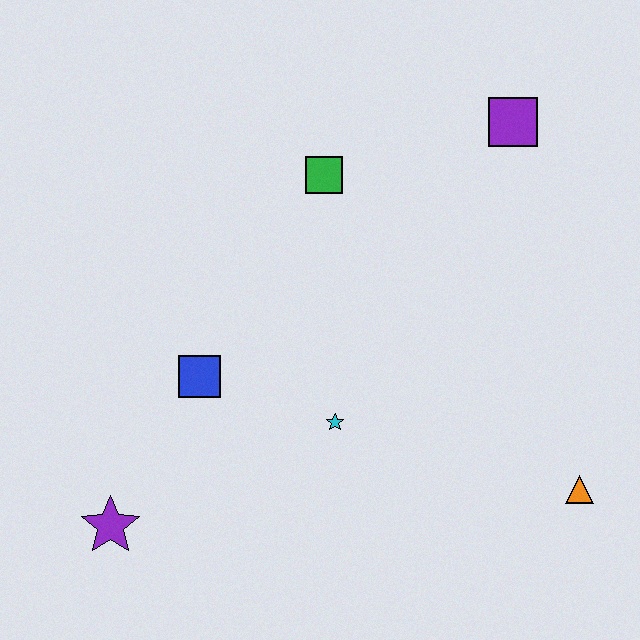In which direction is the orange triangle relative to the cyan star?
The orange triangle is to the right of the cyan star.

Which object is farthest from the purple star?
The purple square is farthest from the purple star.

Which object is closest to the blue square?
The cyan star is closest to the blue square.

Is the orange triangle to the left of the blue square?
No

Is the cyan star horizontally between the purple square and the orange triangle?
No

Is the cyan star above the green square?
No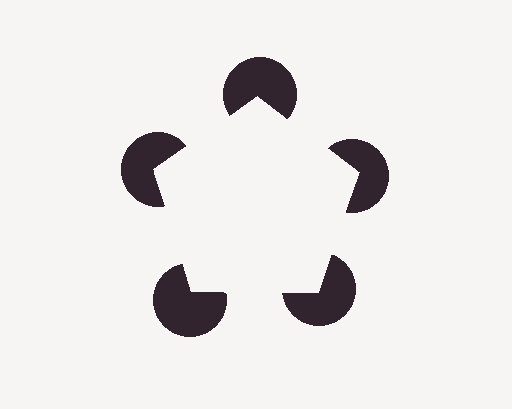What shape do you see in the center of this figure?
An illusory pentagon — its edges are inferred from the aligned wedge cuts in the pac-man discs, not physically drawn.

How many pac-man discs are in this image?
There are 5 — one at each vertex of the illusory pentagon.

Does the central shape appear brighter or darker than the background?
It typically appears slightly brighter than the background, even though no actual brightness change is drawn.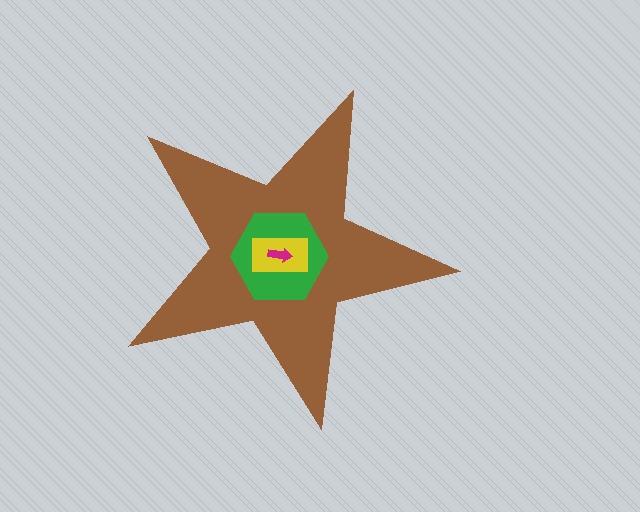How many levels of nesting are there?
4.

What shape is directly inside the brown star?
The green hexagon.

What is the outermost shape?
The brown star.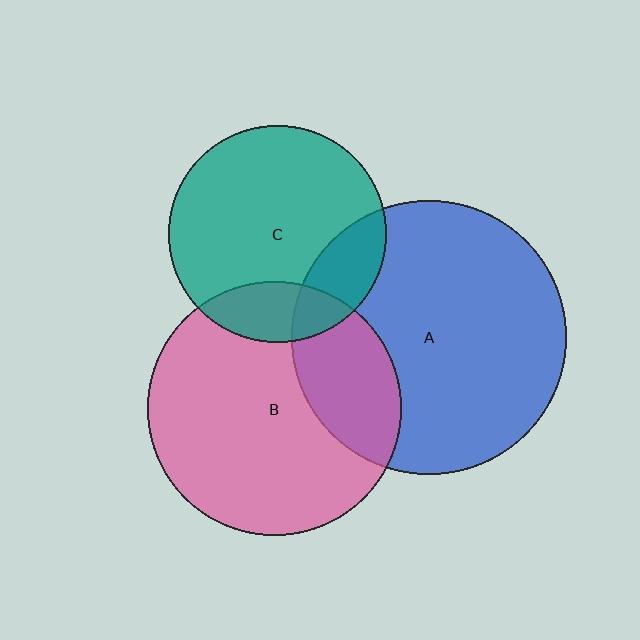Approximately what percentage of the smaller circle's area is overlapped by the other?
Approximately 25%.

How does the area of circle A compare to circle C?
Approximately 1.6 times.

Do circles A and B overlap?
Yes.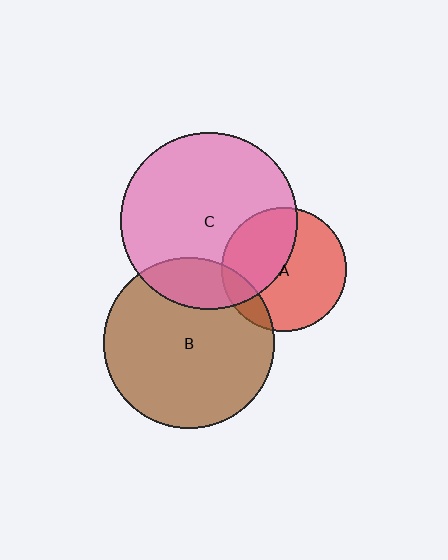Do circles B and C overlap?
Yes.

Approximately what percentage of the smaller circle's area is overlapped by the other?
Approximately 20%.